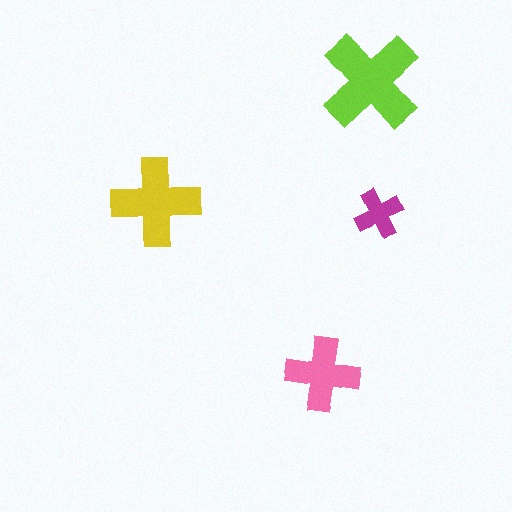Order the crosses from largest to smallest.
the lime one, the yellow one, the pink one, the magenta one.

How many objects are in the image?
There are 4 objects in the image.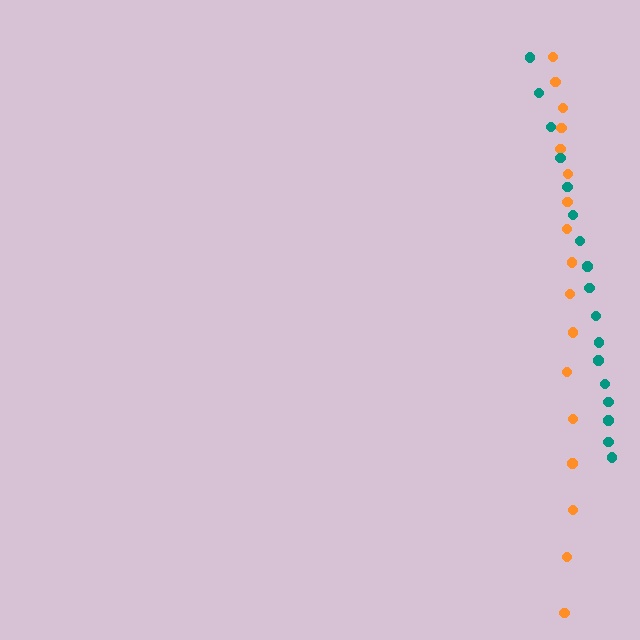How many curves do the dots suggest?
There are 2 distinct paths.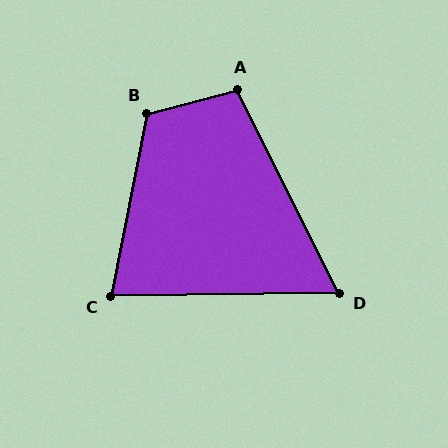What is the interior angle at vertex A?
Approximately 102 degrees (obtuse).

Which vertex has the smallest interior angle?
D, at approximately 64 degrees.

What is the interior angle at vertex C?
Approximately 78 degrees (acute).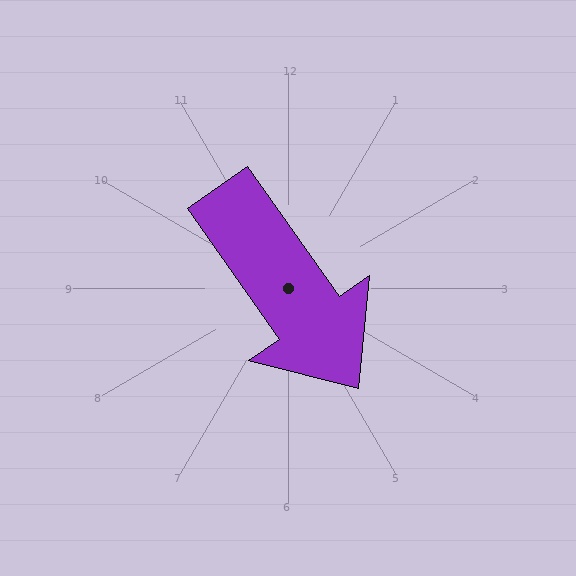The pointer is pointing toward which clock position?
Roughly 5 o'clock.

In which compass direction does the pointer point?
Southeast.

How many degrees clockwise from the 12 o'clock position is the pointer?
Approximately 145 degrees.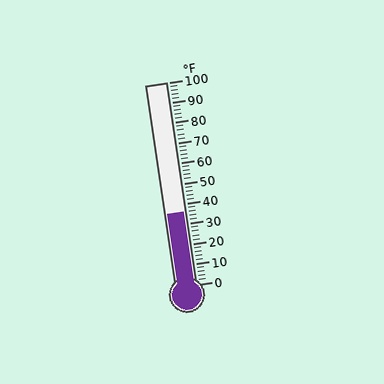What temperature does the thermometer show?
The thermometer shows approximately 36°F.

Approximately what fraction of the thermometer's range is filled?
The thermometer is filled to approximately 35% of its range.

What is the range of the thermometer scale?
The thermometer scale ranges from 0°F to 100°F.